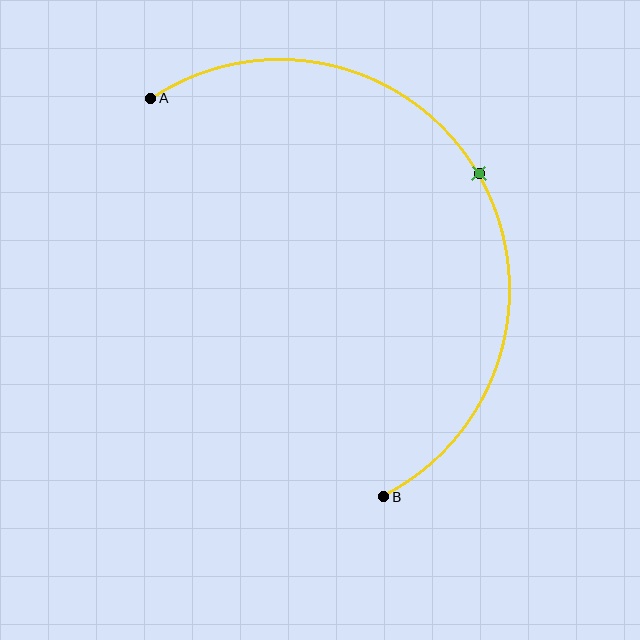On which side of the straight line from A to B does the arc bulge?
The arc bulges to the right of the straight line connecting A and B.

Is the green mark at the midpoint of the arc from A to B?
Yes. The green mark lies on the arc at equal arc-length from both A and B — it is the arc midpoint.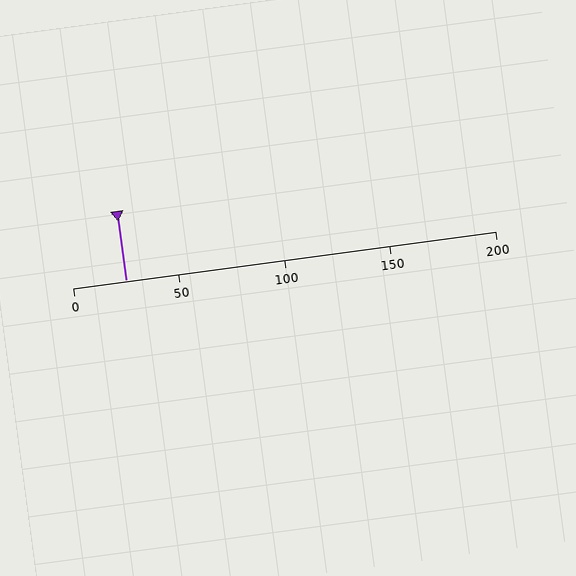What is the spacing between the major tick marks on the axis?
The major ticks are spaced 50 apart.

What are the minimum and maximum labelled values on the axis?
The axis runs from 0 to 200.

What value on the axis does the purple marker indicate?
The marker indicates approximately 25.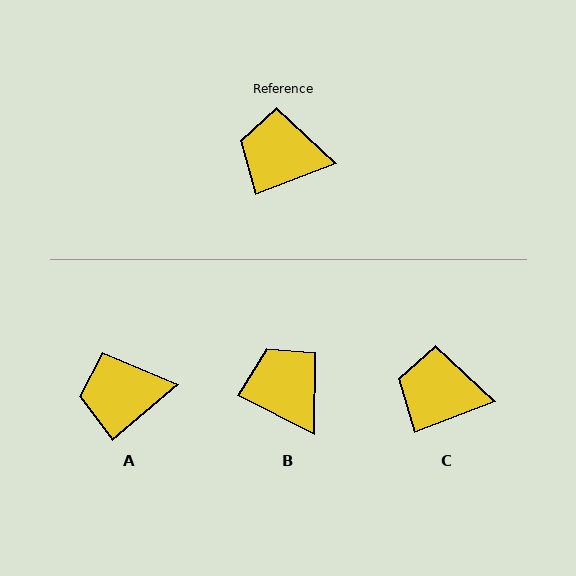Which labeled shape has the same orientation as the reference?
C.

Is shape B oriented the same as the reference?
No, it is off by about 48 degrees.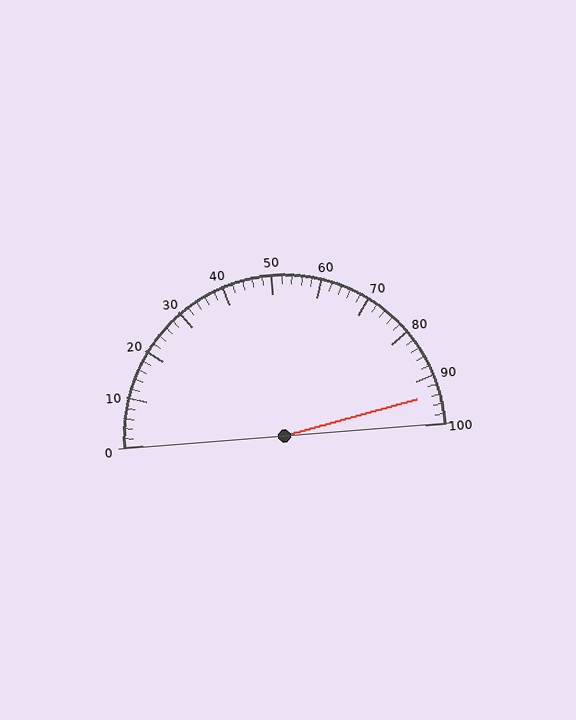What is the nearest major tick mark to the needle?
The nearest major tick mark is 90.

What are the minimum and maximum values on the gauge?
The gauge ranges from 0 to 100.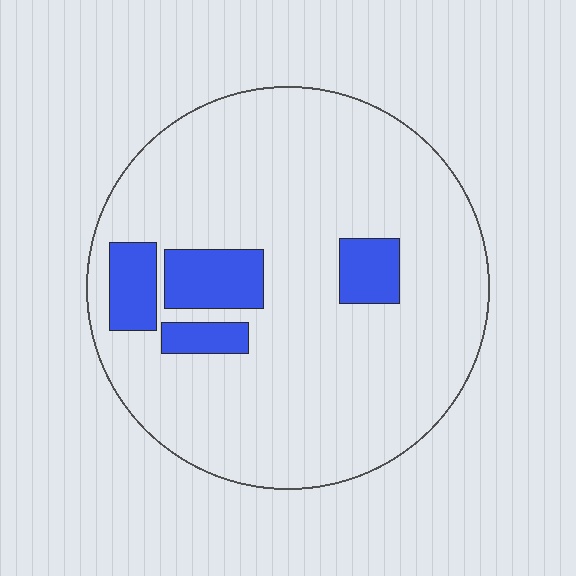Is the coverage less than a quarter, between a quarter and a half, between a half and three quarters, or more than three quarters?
Less than a quarter.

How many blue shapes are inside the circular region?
4.